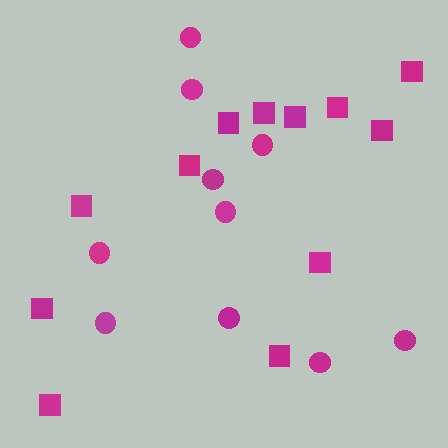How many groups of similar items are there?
There are 2 groups: one group of circles (10) and one group of squares (12).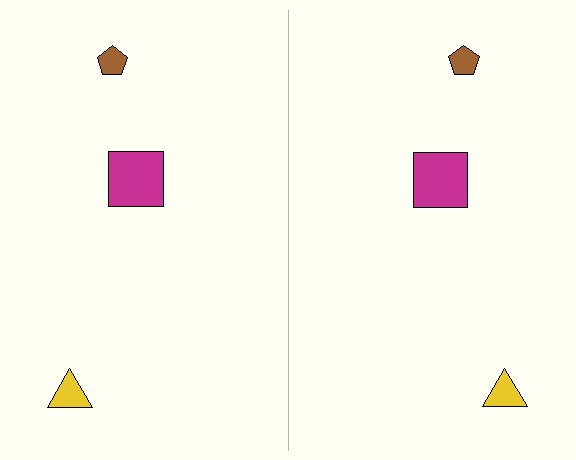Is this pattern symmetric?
Yes, this pattern has bilateral (reflection) symmetry.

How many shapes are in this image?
There are 6 shapes in this image.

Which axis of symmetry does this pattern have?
The pattern has a vertical axis of symmetry running through the center of the image.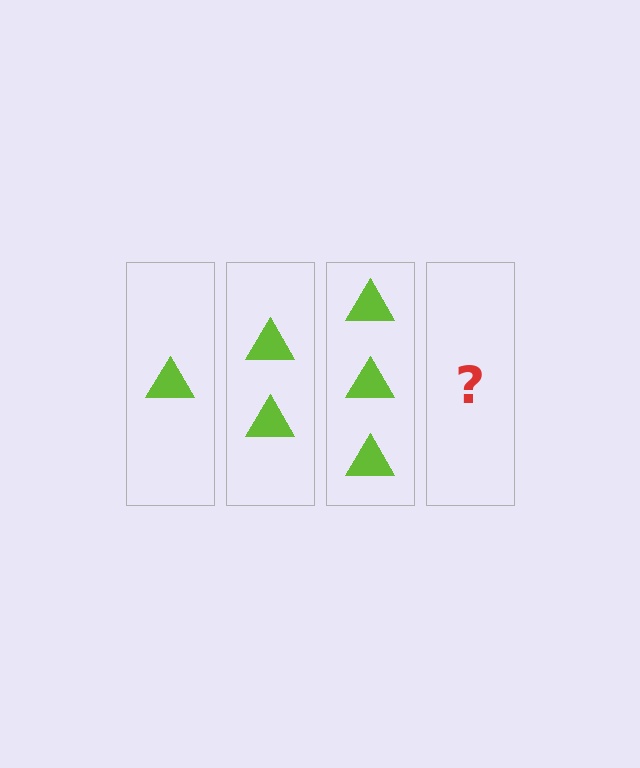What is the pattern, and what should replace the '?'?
The pattern is that each step adds one more triangle. The '?' should be 4 triangles.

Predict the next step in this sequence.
The next step is 4 triangles.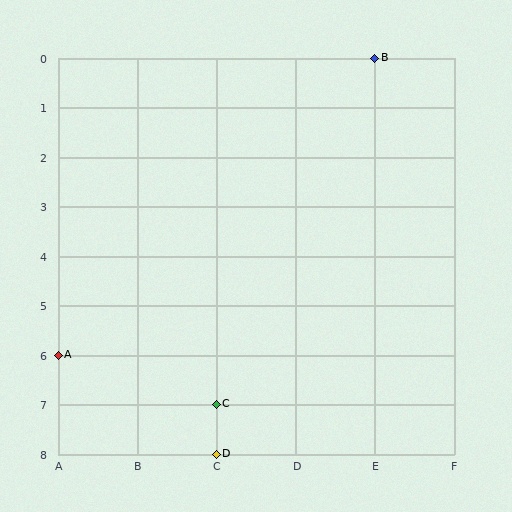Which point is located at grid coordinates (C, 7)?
Point C is at (C, 7).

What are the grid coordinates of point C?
Point C is at grid coordinates (C, 7).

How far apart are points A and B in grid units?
Points A and B are 4 columns and 6 rows apart (about 7.2 grid units diagonally).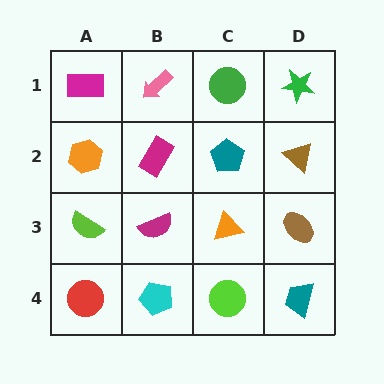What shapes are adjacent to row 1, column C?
A teal pentagon (row 2, column C), a pink arrow (row 1, column B), a green star (row 1, column D).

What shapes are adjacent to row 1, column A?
An orange hexagon (row 2, column A), a pink arrow (row 1, column B).